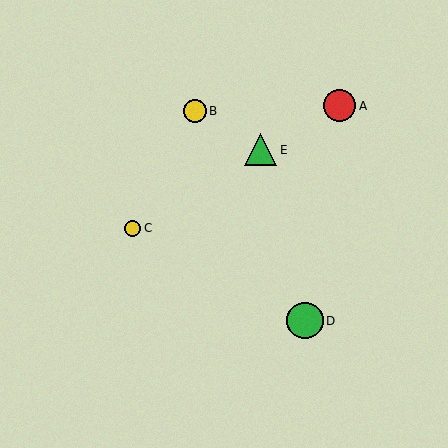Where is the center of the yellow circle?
The center of the yellow circle is at (133, 228).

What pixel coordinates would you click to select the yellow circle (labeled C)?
Click at (133, 228) to select the yellow circle C.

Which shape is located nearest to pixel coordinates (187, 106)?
The yellow circle (labeled B) at (195, 111) is nearest to that location.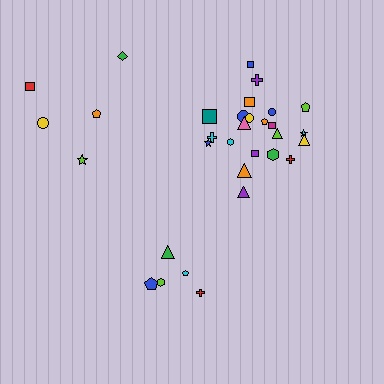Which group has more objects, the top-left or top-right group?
The top-right group.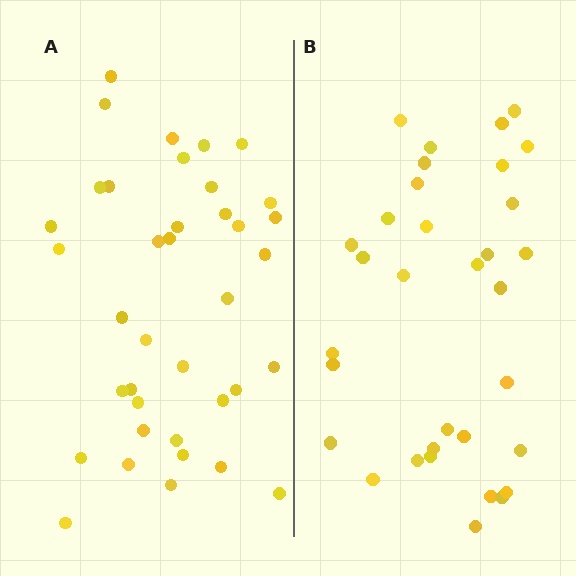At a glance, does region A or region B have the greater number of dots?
Region A (the left region) has more dots.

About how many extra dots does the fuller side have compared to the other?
Region A has about 5 more dots than region B.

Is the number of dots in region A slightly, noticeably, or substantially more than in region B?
Region A has only slightly more — the two regions are fairly close. The ratio is roughly 1.2 to 1.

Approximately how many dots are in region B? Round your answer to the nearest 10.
About 30 dots. (The exact count is 33, which rounds to 30.)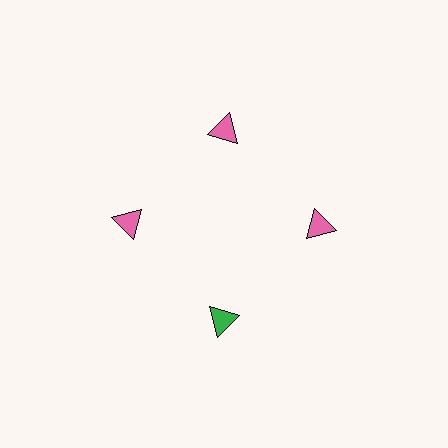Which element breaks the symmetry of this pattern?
The green triangle at roughly the 6 o'clock position breaks the symmetry. All other shapes are pink triangles.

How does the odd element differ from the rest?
It has a different color: green instead of pink.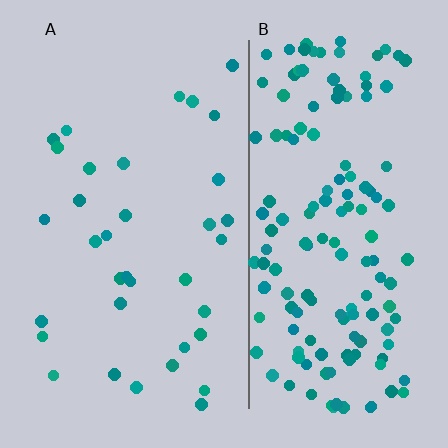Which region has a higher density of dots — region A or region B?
B (the right).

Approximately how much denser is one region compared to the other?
Approximately 4.5× — region B over region A.